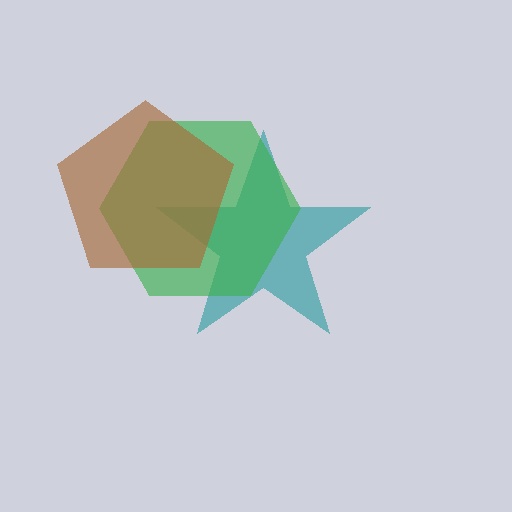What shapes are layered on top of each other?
The layered shapes are: a teal star, a green hexagon, a brown pentagon.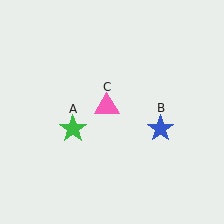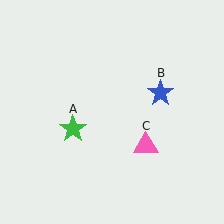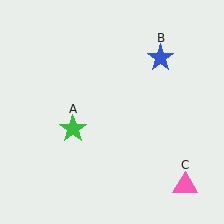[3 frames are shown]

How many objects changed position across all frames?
2 objects changed position: blue star (object B), pink triangle (object C).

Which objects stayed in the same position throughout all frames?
Green star (object A) remained stationary.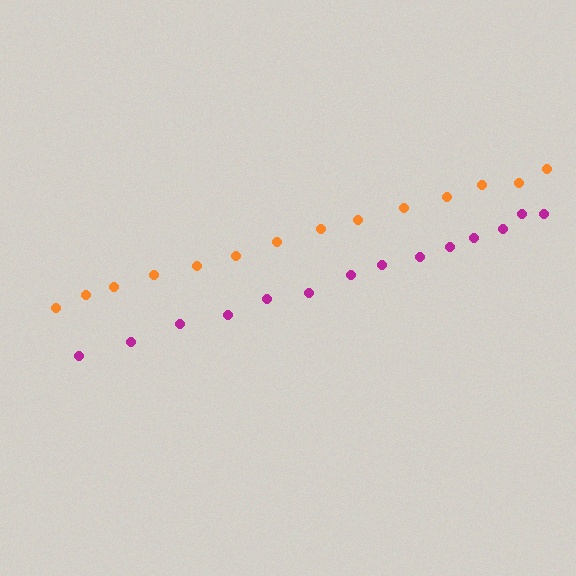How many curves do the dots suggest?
There are 2 distinct paths.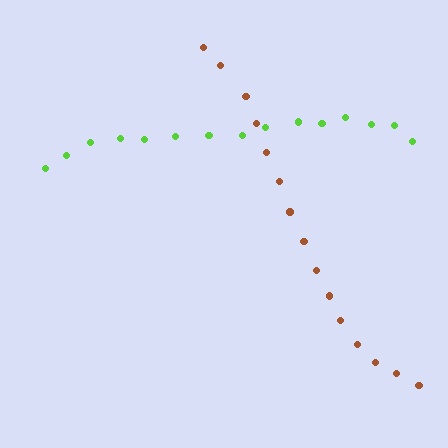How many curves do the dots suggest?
There are 2 distinct paths.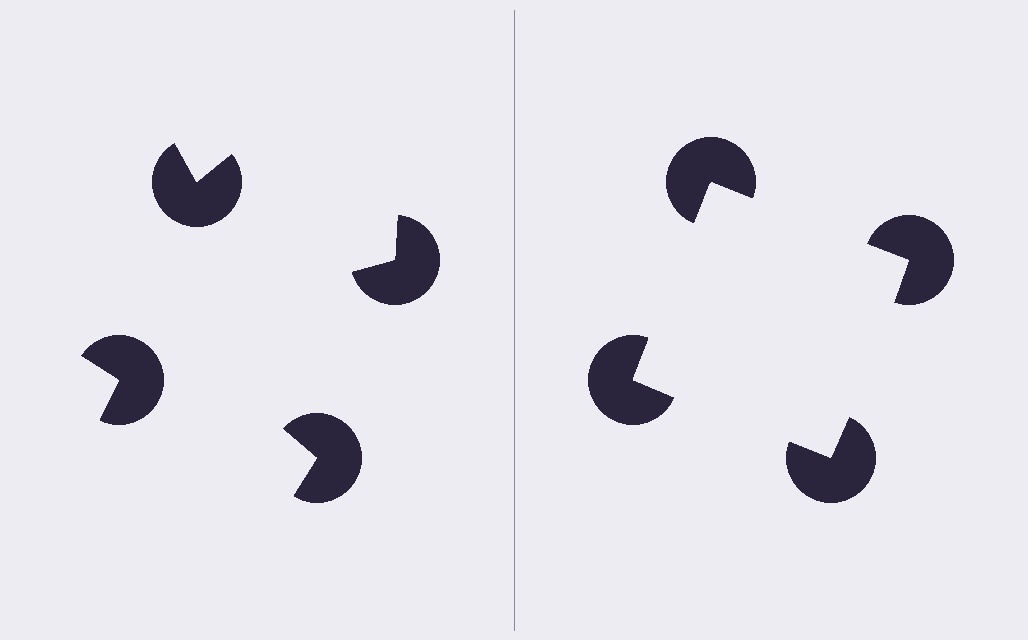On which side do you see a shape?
An illusory square appears on the right side. On the left side the wedge cuts are rotated, so no coherent shape forms.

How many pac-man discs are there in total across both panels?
8 — 4 on each side.